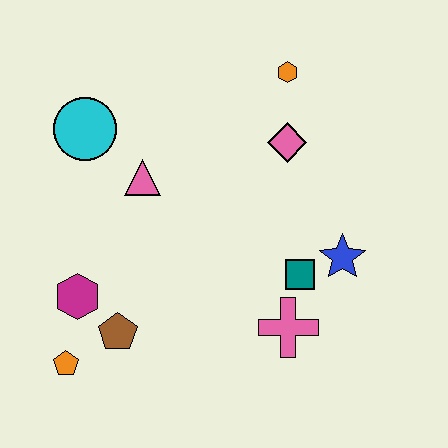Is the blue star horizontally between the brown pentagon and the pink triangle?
No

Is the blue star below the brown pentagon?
No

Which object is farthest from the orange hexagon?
The orange pentagon is farthest from the orange hexagon.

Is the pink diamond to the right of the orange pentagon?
Yes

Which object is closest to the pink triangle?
The cyan circle is closest to the pink triangle.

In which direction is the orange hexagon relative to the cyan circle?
The orange hexagon is to the right of the cyan circle.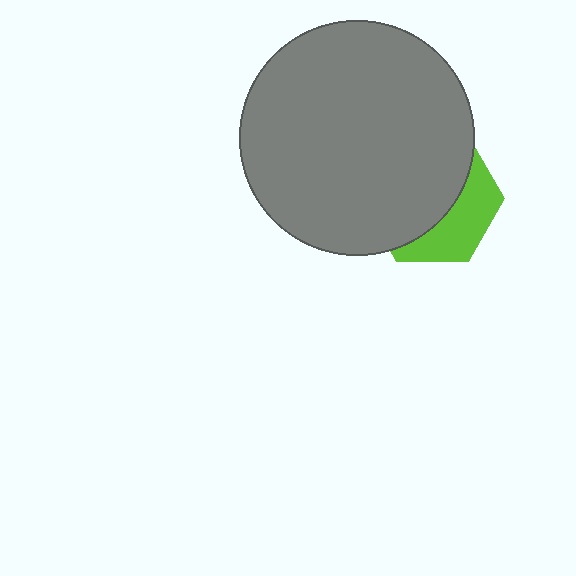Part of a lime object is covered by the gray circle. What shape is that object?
It is a hexagon.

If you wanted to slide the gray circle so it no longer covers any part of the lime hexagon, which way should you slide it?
Slide it toward the upper-left — that is the most direct way to separate the two shapes.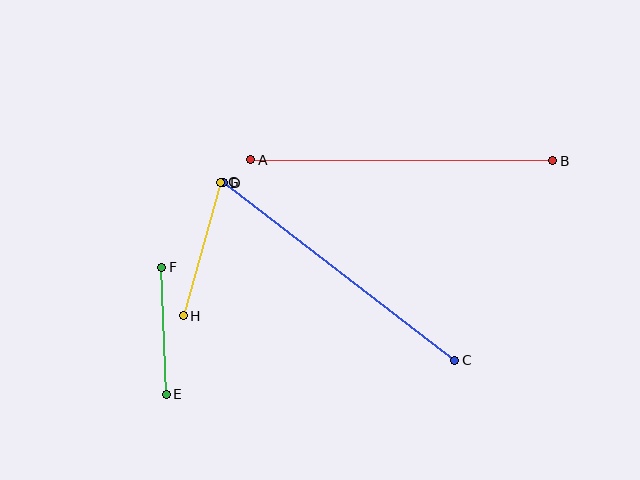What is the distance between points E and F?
The distance is approximately 127 pixels.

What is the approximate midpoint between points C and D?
The midpoint is at approximately (339, 272) pixels.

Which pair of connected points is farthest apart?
Points A and B are farthest apart.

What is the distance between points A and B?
The distance is approximately 302 pixels.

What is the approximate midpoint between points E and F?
The midpoint is at approximately (164, 331) pixels.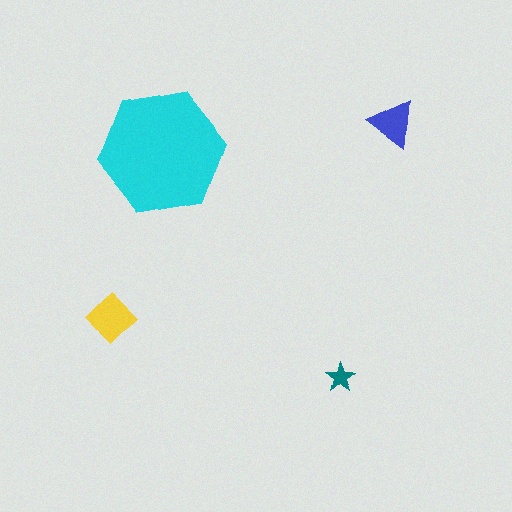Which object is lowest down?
The teal star is bottommost.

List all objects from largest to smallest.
The cyan hexagon, the yellow diamond, the blue triangle, the teal star.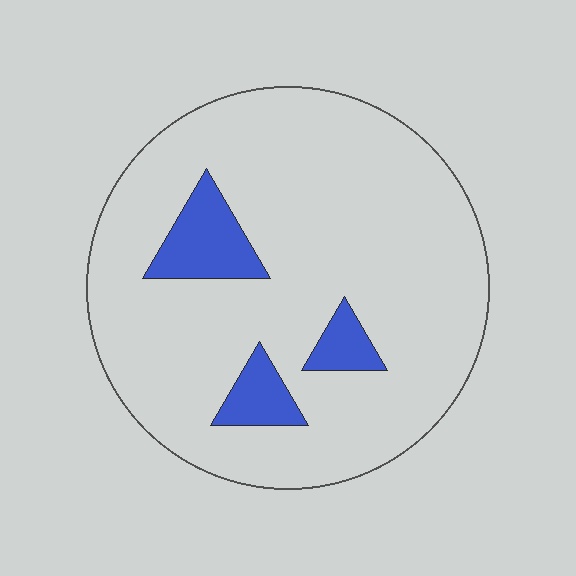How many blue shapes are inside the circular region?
3.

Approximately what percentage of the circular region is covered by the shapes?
Approximately 10%.